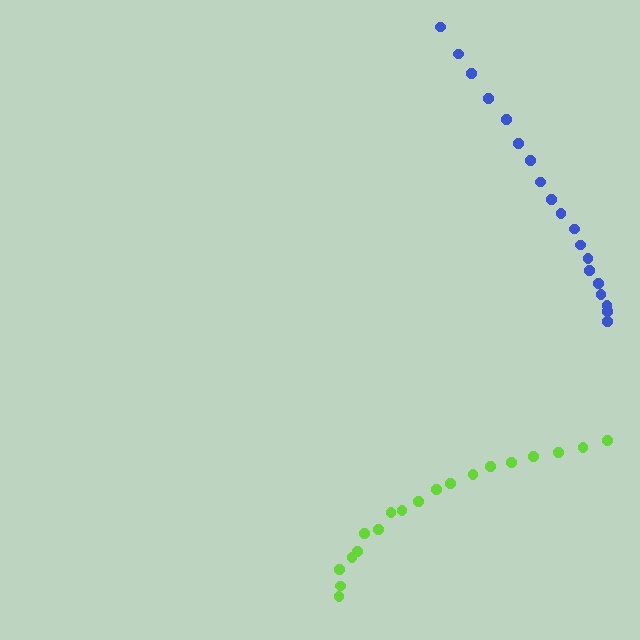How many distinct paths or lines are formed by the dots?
There are 2 distinct paths.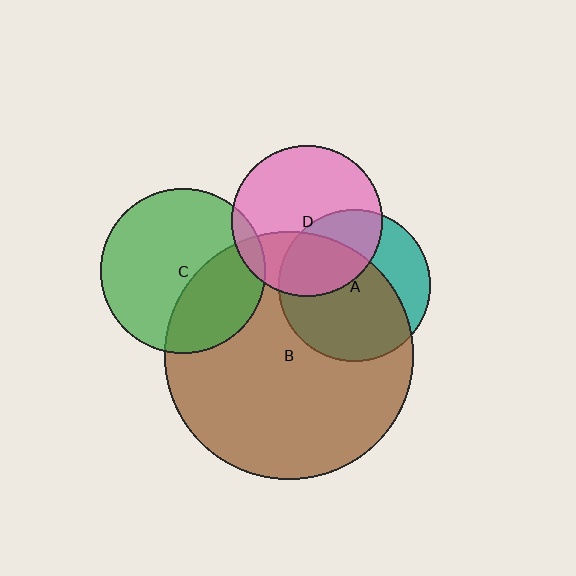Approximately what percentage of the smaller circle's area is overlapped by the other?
Approximately 35%.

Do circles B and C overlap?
Yes.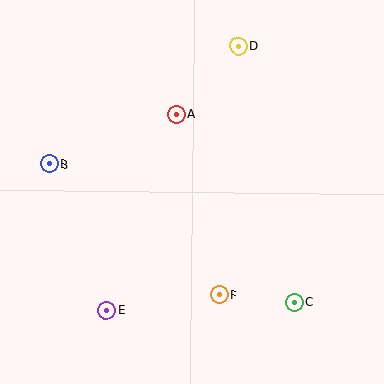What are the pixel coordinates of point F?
Point F is at (219, 295).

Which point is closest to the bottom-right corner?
Point C is closest to the bottom-right corner.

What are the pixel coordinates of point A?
Point A is at (176, 114).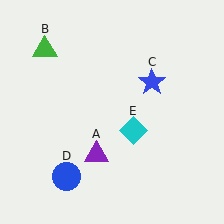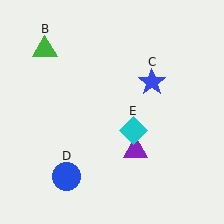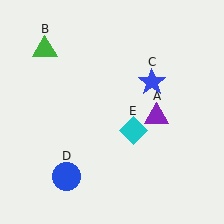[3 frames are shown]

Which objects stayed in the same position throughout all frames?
Green triangle (object B) and blue star (object C) and blue circle (object D) and cyan diamond (object E) remained stationary.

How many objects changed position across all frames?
1 object changed position: purple triangle (object A).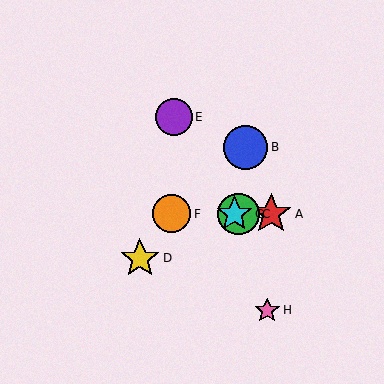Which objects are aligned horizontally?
Objects A, C, F, G are aligned horizontally.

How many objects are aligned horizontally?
4 objects (A, C, F, G) are aligned horizontally.